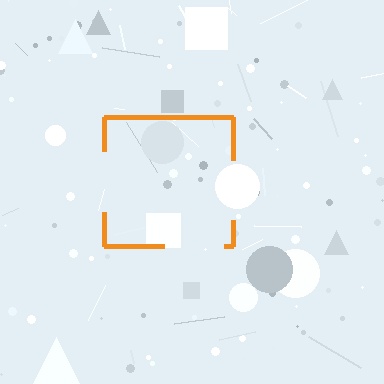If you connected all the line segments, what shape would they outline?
They would outline a square.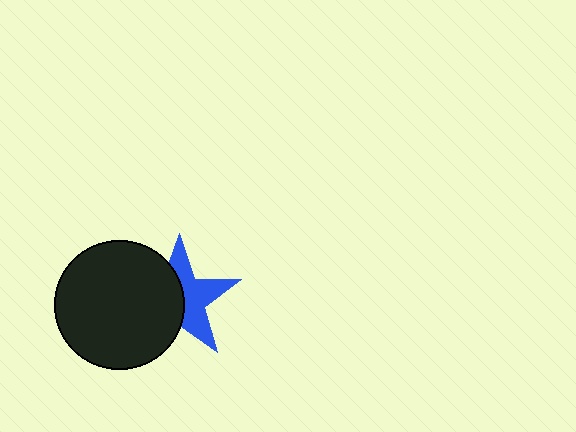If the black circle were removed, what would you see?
You would see the complete blue star.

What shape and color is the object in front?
The object in front is a black circle.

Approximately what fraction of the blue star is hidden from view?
Roughly 50% of the blue star is hidden behind the black circle.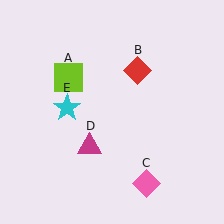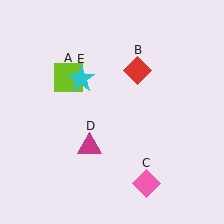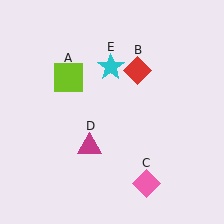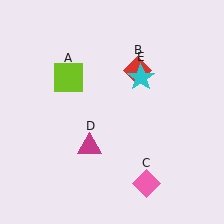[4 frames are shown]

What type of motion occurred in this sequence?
The cyan star (object E) rotated clockwise around the center of the scene.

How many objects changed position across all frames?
1 object changed position: cyan star (object E).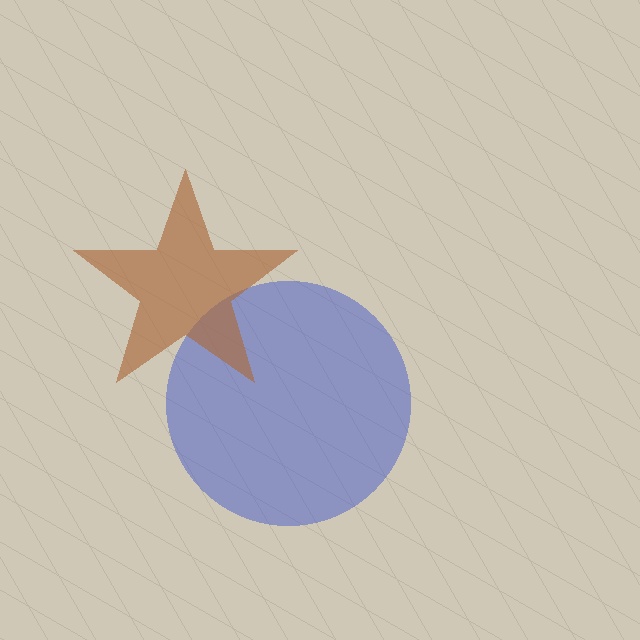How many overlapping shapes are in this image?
There are 2 overlapping shapes in the image.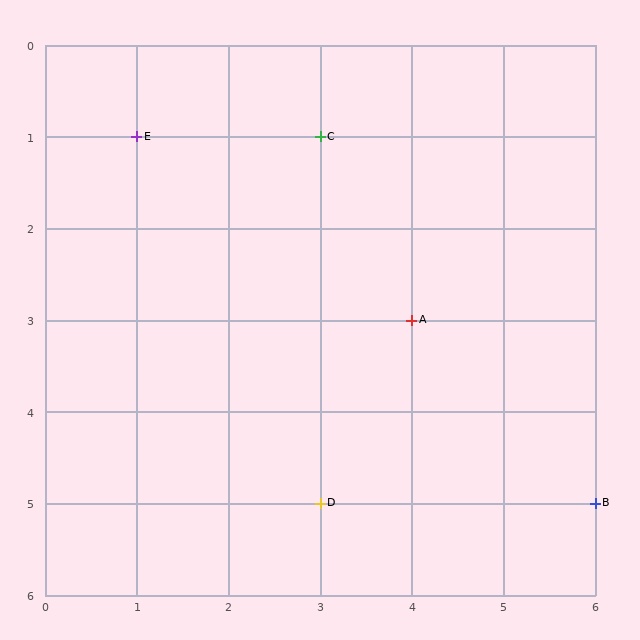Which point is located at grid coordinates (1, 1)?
Point E is at (1, 1).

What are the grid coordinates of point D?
Point D is at grid coordinates (3, 5).